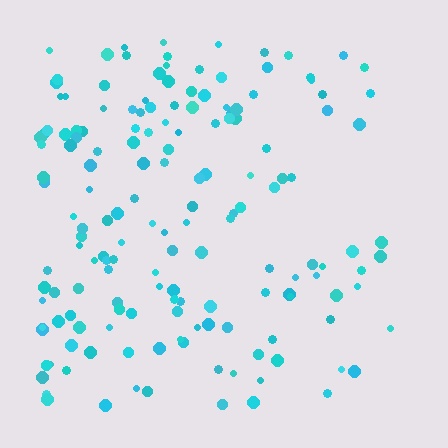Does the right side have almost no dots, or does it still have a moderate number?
Still a moderate number, just noticeably fewer than the left.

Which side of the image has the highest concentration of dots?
The left.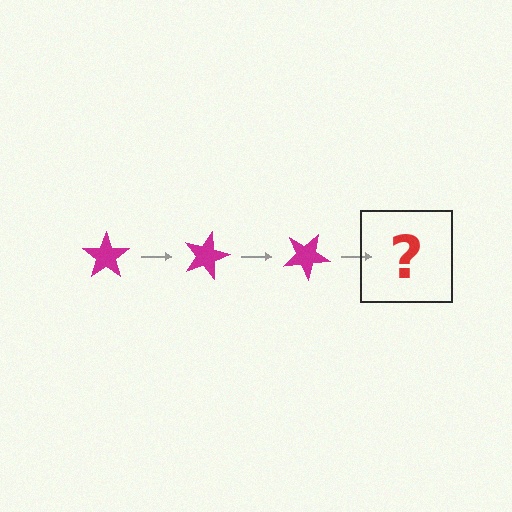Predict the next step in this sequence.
The next step is a magenta star rotated 45 degrees.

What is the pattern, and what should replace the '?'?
The pattern is that the star rotates 15 degrees each step. The '?' should be a magenta star rotated 45 degrees.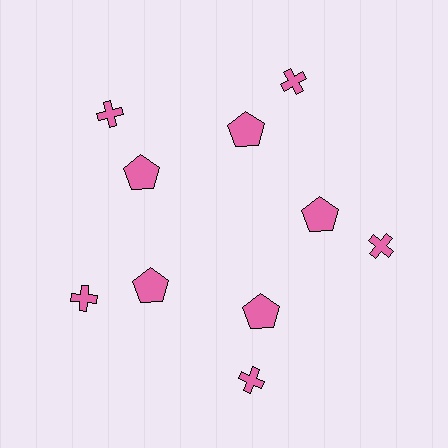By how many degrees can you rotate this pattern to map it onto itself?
The pattern maps onto itself every 72 degrees of rotation.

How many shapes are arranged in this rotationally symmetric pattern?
There are 10 shapes, arranged in 5 groups of 2.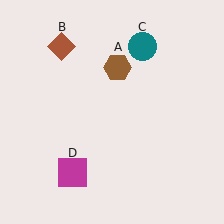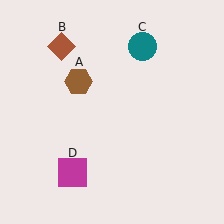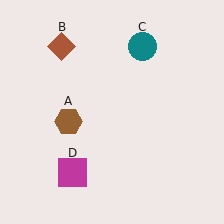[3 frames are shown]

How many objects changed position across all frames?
1 object changed position: brown hexagon (object A).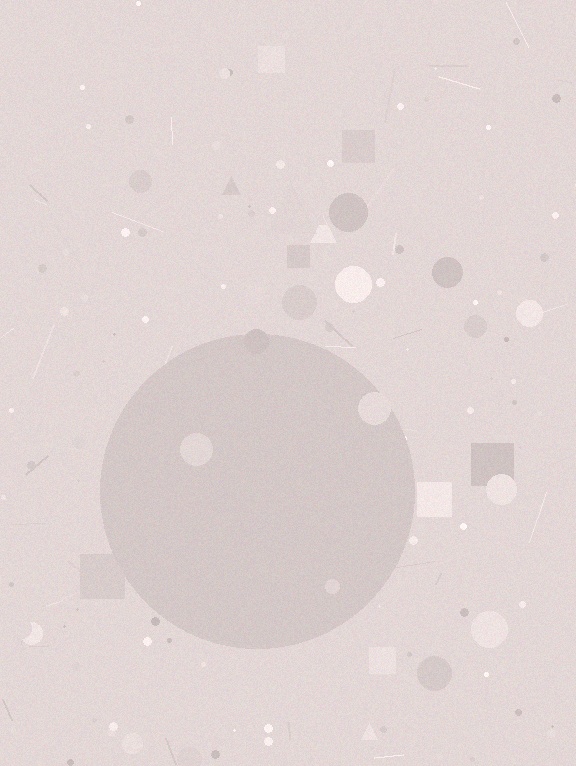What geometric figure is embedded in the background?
A circle is embedded in the background.